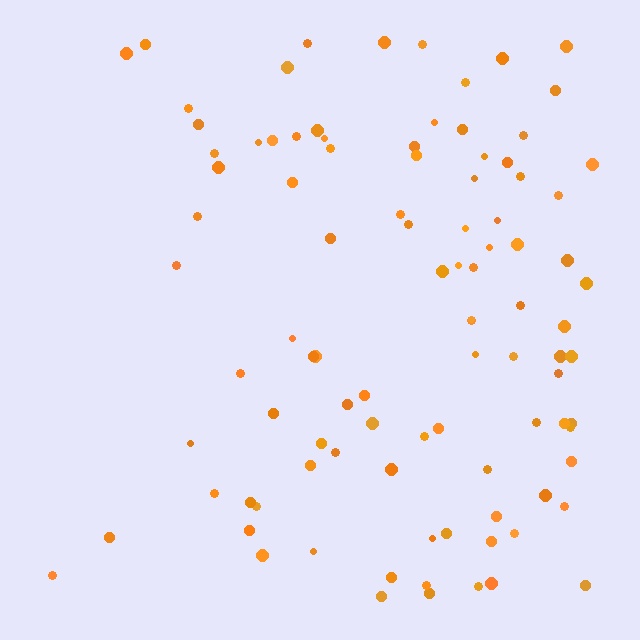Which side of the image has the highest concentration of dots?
The right.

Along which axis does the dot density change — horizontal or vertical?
Horizontal.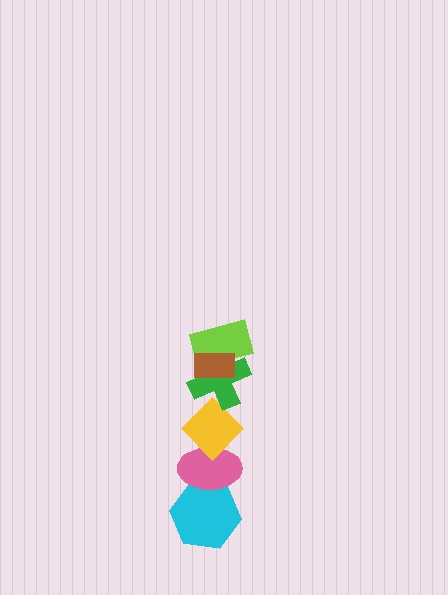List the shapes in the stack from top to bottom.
From top to bottom: the brown rectangle, the lime rectangle, the green cross, the yellow diamond, the pink ellipse, the cyan hexagon.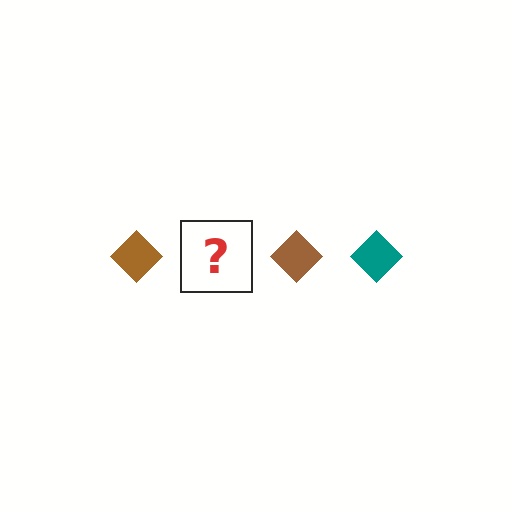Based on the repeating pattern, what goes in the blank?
The blank should be a teal diamond.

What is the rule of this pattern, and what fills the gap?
The rule is that the pattern cycles through brown, teal diamonds. The gap should be filled with a teal diamond.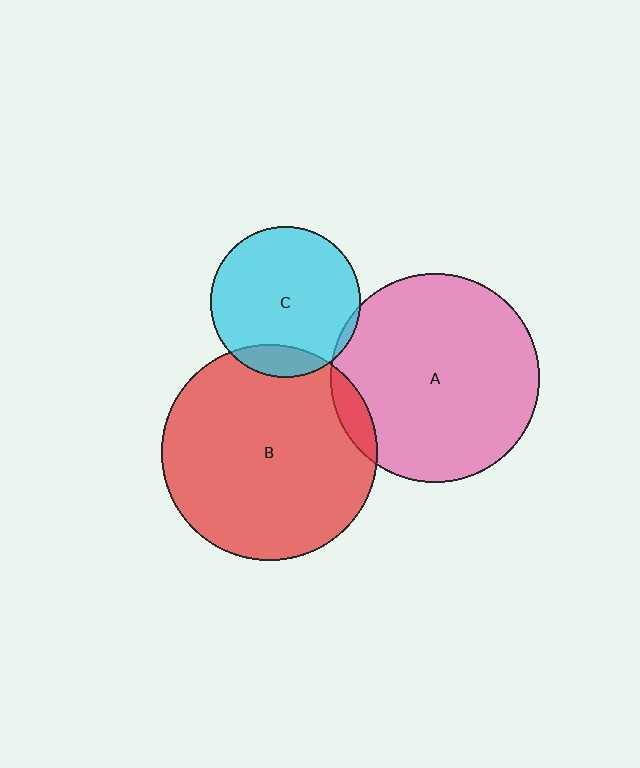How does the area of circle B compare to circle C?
Approximately 2.1 times.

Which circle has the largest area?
Circle B (red).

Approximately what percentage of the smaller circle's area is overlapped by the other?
Approximately 10%.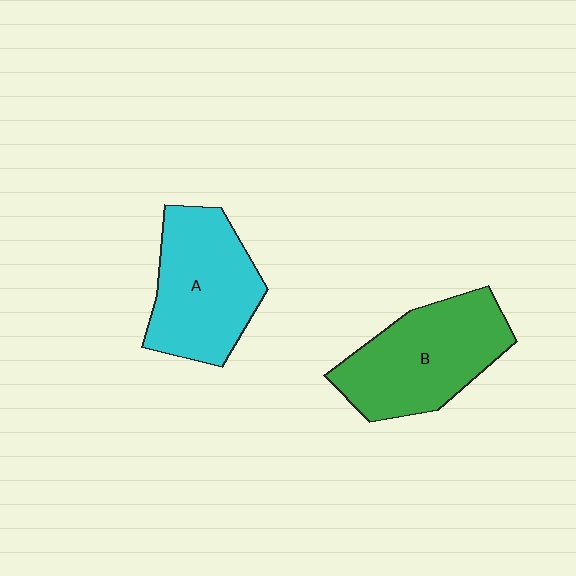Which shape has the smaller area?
Shape A (cyan).